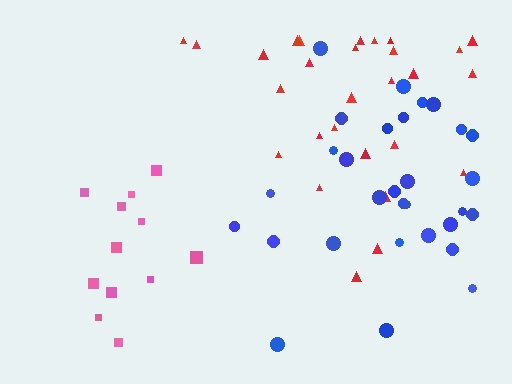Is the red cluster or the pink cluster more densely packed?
Red.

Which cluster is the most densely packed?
Blue.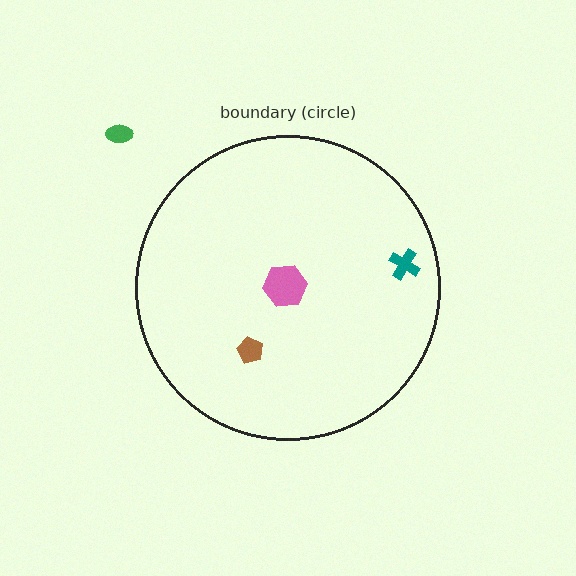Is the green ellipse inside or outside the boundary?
Outside.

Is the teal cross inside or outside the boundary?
Inside.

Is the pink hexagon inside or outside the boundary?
Inside.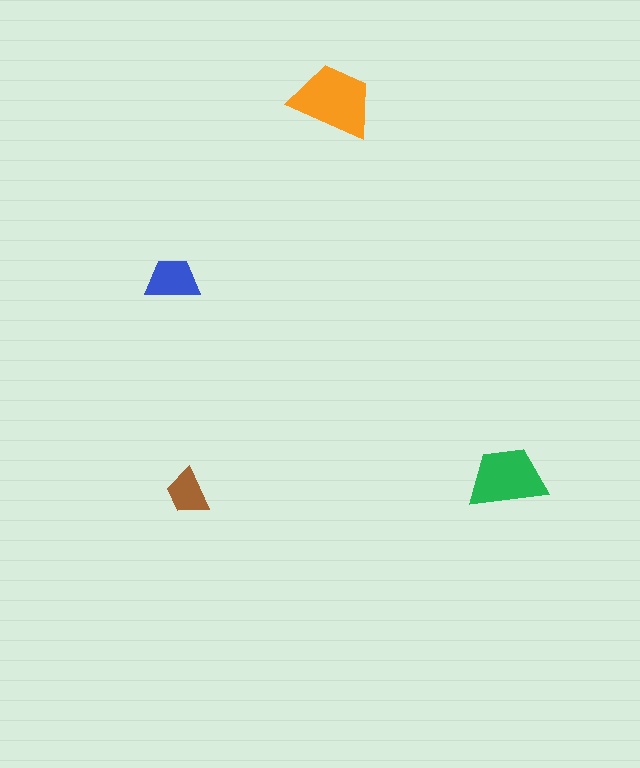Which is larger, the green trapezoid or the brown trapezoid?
The green one.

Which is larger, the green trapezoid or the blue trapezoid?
The green one.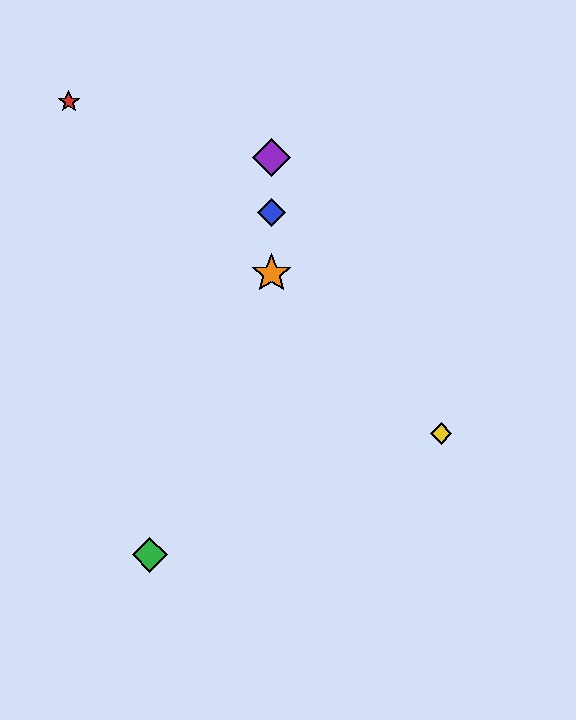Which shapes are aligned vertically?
The blue diamond, the purple diamond, the orange star are aligned vertically.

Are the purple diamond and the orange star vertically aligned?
Yes, both are at x≈272.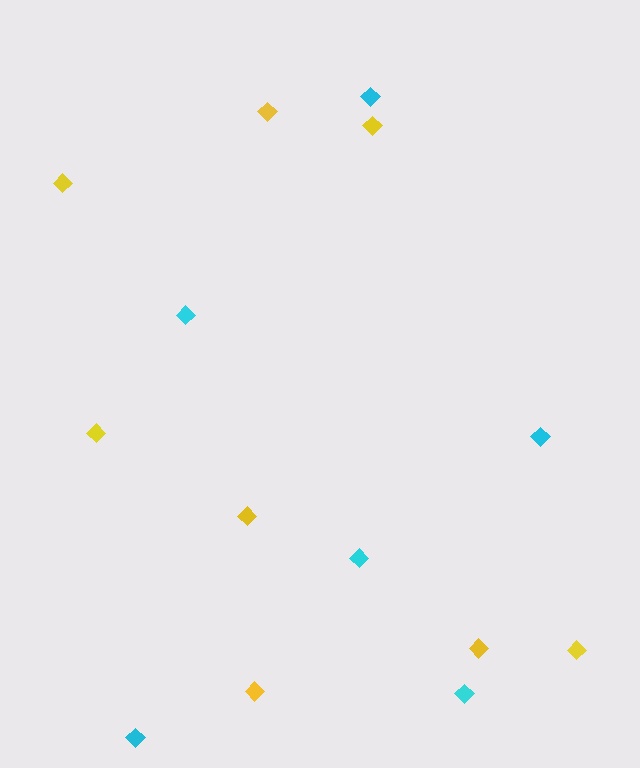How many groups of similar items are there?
There are 2 groups: one group of cyan diamonds (6) and one group of yellow diamonds (8).